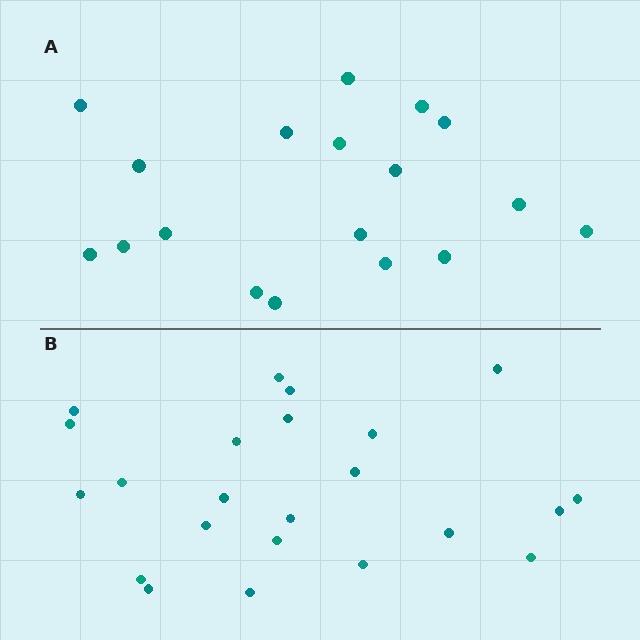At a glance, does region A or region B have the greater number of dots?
Region B (the bottom region) has more dots.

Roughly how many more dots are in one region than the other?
Region B has about 5 more dots than region A.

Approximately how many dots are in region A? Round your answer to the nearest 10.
About 20 dots. (The exact count is 18, which rounds to 20.)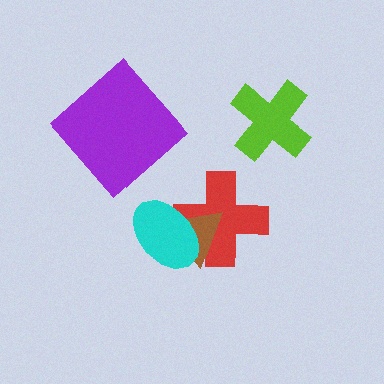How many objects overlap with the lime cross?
0 objects overlap with the lime cross.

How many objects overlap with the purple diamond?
0 objects overlap with the purple diamond.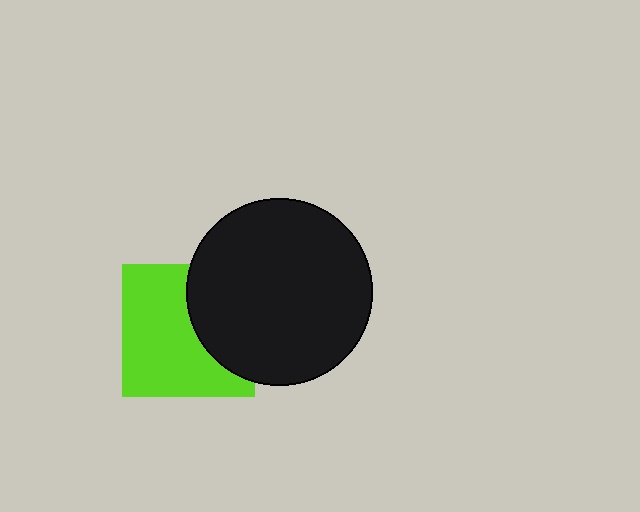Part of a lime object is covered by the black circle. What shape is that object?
It is a square.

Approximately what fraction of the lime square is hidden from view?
Roughly 37% of the lime square is hidden behind the black circle.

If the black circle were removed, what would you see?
You would see the complete lime square.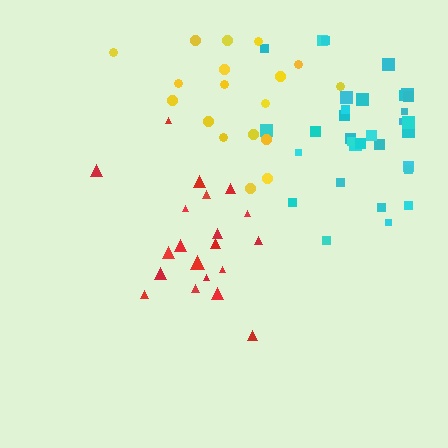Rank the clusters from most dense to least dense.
cyan, red, yellow.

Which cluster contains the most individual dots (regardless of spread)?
Cyan (33).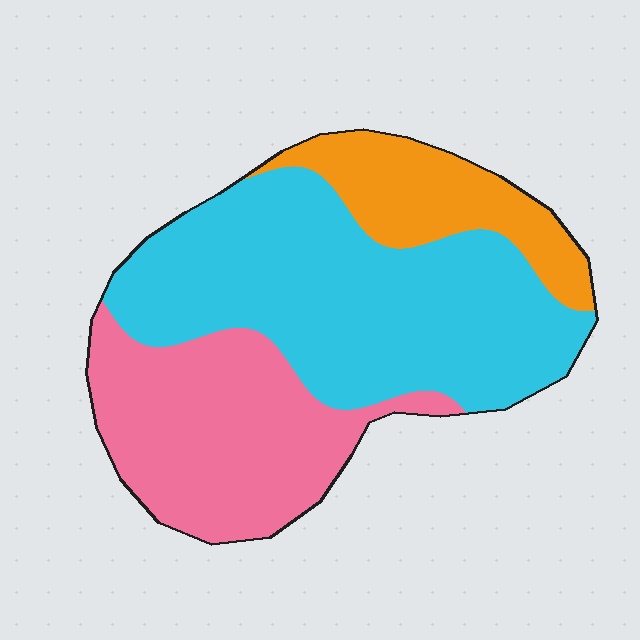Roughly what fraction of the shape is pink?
Pink takes up between a quarter and a half of the shape.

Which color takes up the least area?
Orange, at roughly 15%.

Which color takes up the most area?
Cyan, at roughly 50%.